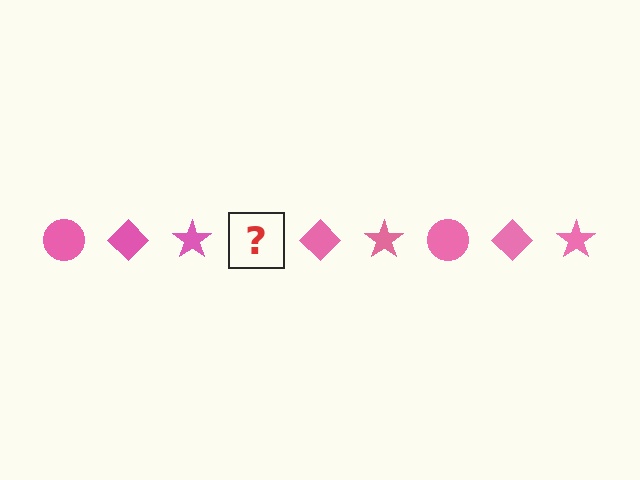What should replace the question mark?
The question mark should be replaced with a pink circle.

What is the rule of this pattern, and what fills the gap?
The rule is that the pattern cycles through circle, diamond, star shapes in pink. The gap should be filled with a pink circle.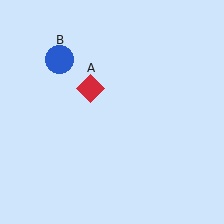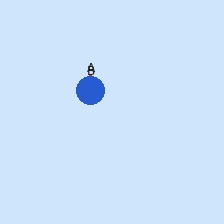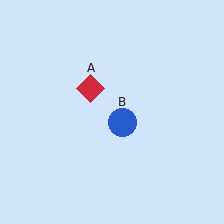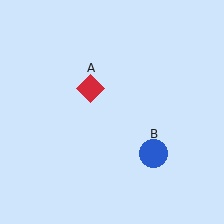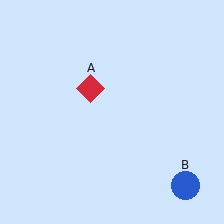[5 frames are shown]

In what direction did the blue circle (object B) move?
The blue circle (object B) moved down and to the right.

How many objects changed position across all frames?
1 object changed position: blue circle (object B).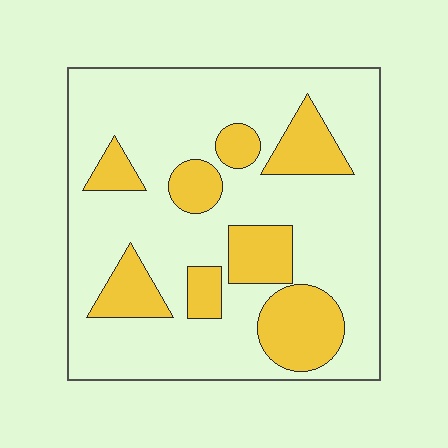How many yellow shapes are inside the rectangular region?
8.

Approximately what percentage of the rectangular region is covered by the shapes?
Approximately 25%.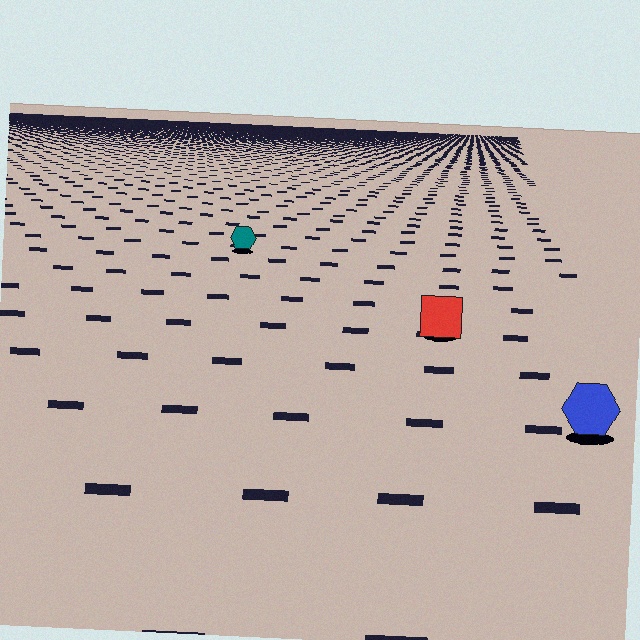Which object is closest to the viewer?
The blue hexagon is closest. The texture marks near it are larger and more spread out.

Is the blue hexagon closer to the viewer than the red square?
Yes. The blue hexagon is closer — you can tell from the texture gradient: the ground texture is coarser near it.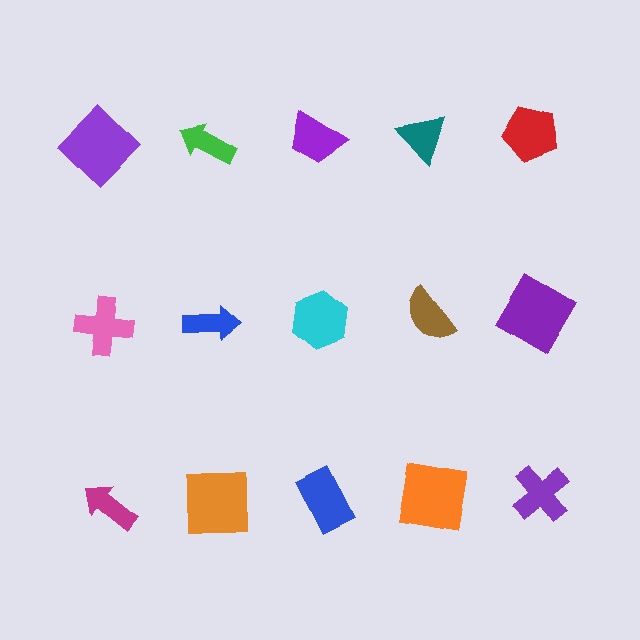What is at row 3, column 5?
A purple cross.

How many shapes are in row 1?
5 shapes.